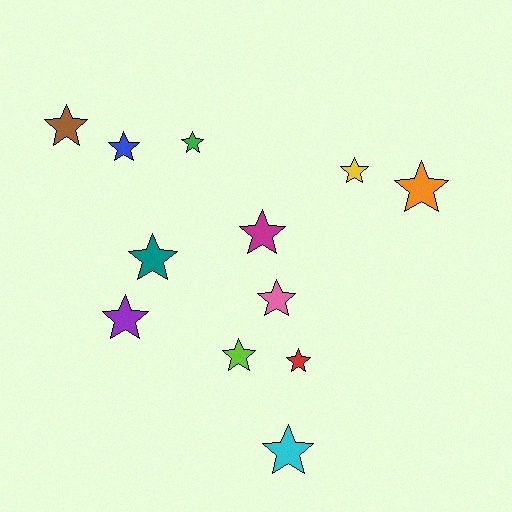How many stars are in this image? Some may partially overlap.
There are 12 stars.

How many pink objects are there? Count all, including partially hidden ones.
There is 1 pink object.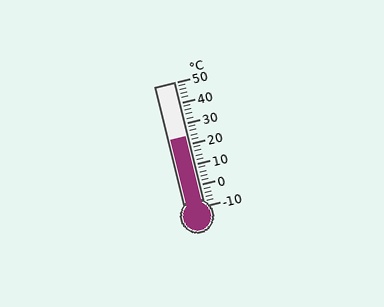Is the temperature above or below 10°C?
The temperature is above 10°C.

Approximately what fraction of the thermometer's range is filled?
The thermometer is filled to approximately 55% of its range.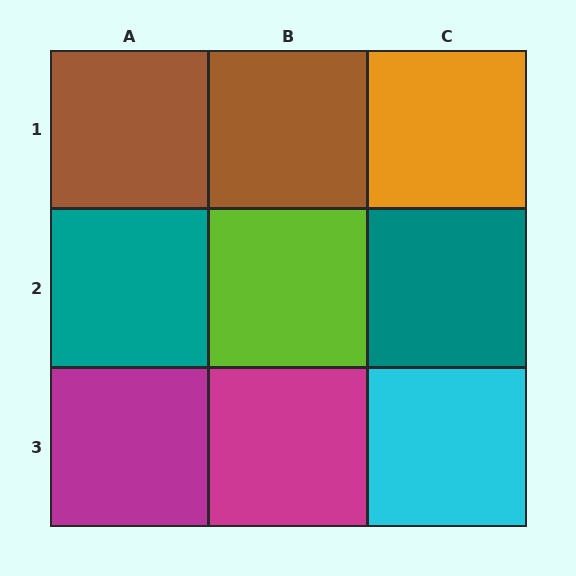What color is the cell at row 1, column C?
Orange.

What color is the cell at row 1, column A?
Brown.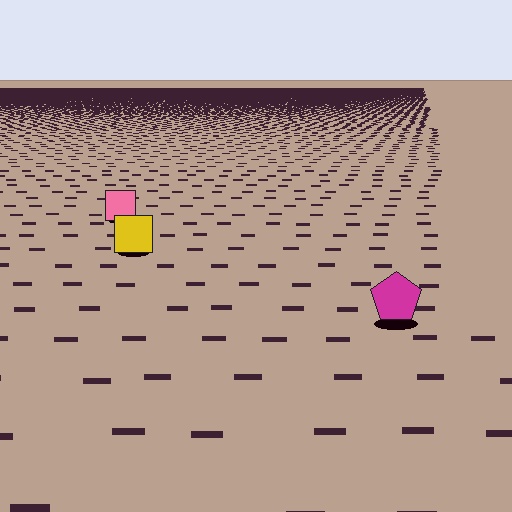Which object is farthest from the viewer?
The pink square is farthest from the viewer. It appears smaller and the ground texture around it is denser.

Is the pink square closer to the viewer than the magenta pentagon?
No. The magenta pentagon is closer — you can tell from the texture gradient: the ground texture is coarser near it.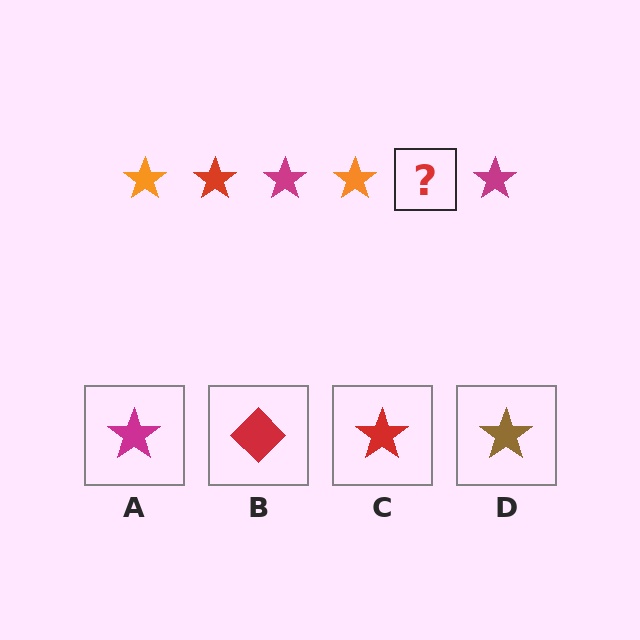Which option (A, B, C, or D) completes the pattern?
C.